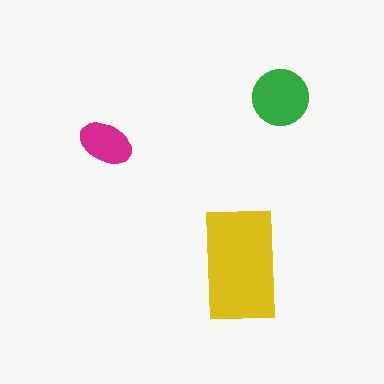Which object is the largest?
The yellow rectangle.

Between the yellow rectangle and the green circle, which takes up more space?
The yellow rectangle.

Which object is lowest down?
The yellow rectangle is bottommost.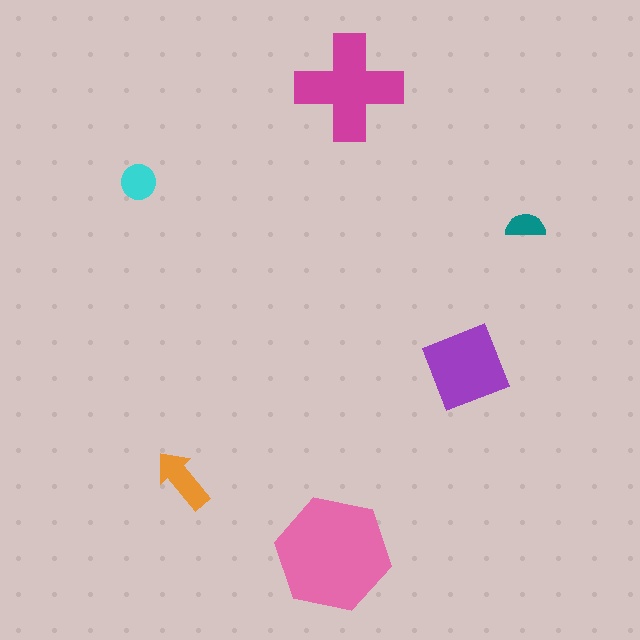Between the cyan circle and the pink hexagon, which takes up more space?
The pink hexagon.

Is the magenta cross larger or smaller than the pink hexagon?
Smaller.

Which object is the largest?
The pink hexagon.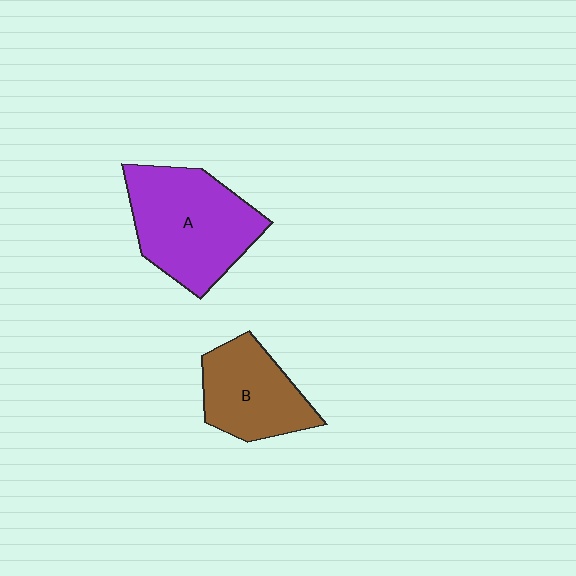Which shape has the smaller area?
Shape B (brown).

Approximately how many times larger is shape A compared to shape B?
Approximately 1.4 times.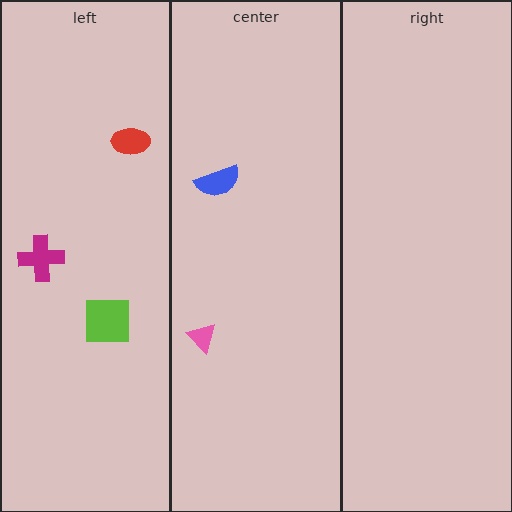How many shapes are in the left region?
3.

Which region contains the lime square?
The left region.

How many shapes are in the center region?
2.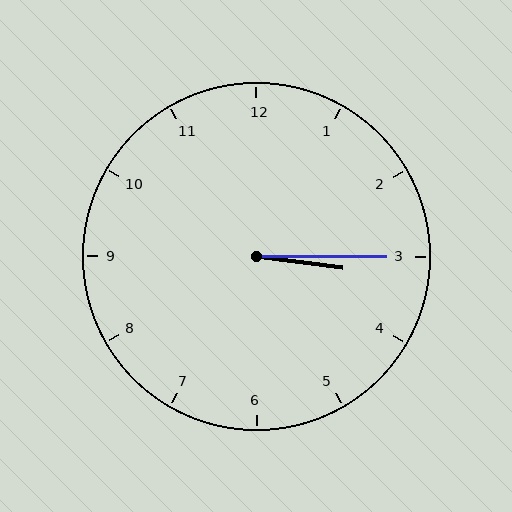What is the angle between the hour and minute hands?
Approximately 8 degrees.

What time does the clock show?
3:15.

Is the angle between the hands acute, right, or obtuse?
It is acute.